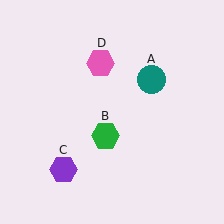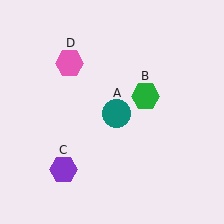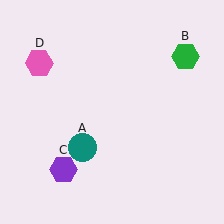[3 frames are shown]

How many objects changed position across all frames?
3 objects changed position: teal circle (object A), green hexagon (object B), pink hexagon (object D).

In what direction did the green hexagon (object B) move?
The green hexagon (object B) moved up and to the right.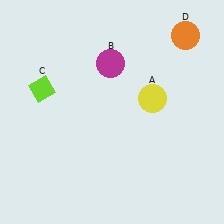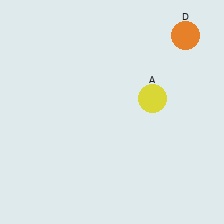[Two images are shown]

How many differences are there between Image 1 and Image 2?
There are 2 differences between the two images.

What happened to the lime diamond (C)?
The lime diamond (C) was removed in Image 2. It was in the top-left area of Image 1.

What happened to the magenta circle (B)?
The magenta circle (B) was removed in Image 2. It was in the top-left area of Image 1.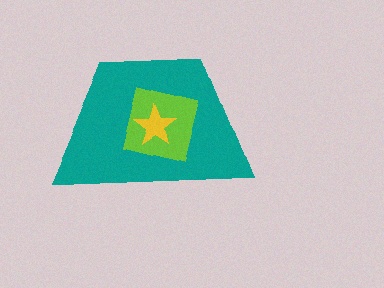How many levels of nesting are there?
3.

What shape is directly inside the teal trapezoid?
The lime square.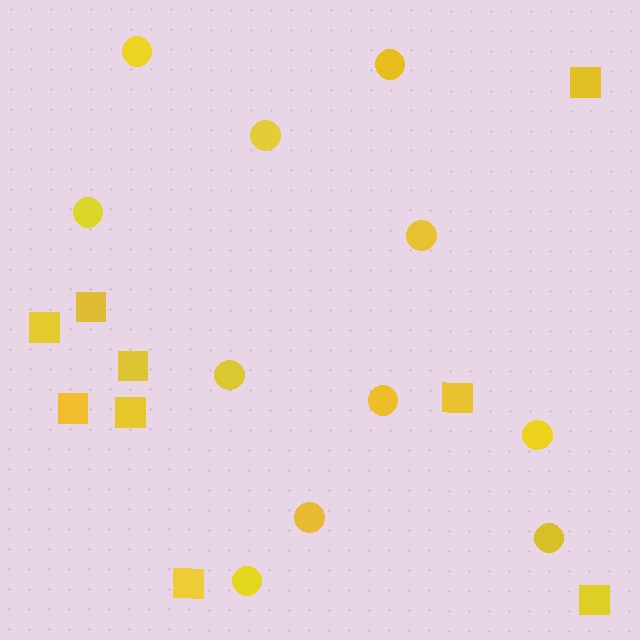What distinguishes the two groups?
There are 2 groups: one group of circles (11) and one group of squares (9).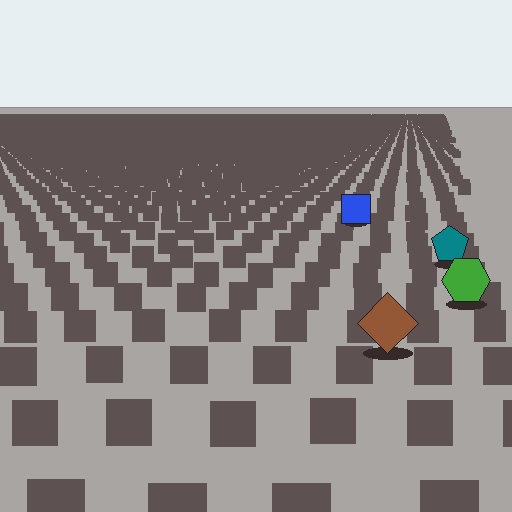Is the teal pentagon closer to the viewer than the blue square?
Yes. The teal pentagon is closer — you can tell from the texture gradient: the ground texture is coarser near it.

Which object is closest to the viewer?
The brown diamond is closest. The texture marks near it are larger and more spread out.